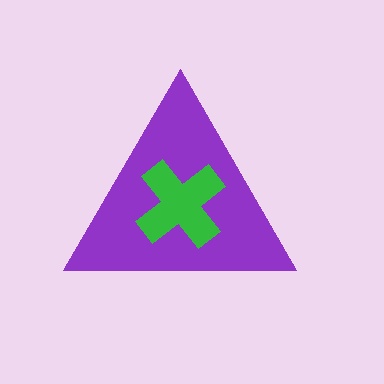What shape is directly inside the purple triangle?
The green cross.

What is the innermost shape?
The green cross.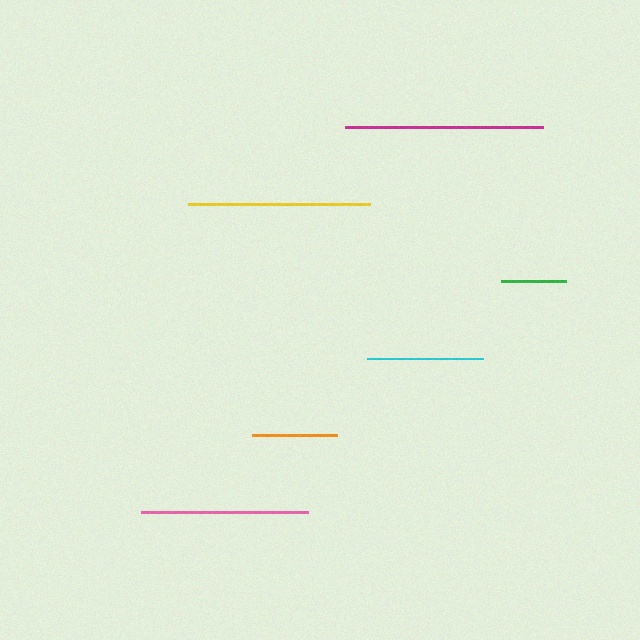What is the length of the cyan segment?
The cyan segment is approximately 116 pixels long.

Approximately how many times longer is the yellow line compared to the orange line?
The yellow line is approximately 2.1 times the length of the orange line.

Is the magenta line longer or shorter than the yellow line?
The magenta line is longer than the yellow line.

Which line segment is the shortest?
The green line is the shortest at approximately 65 pixels.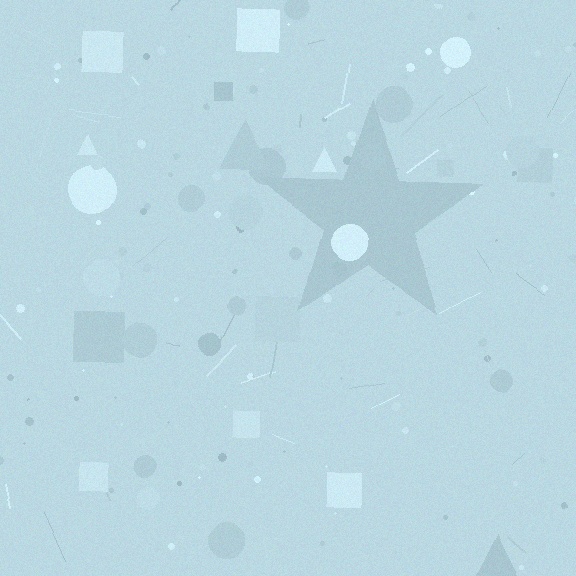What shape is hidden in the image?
A star is hidden in the image.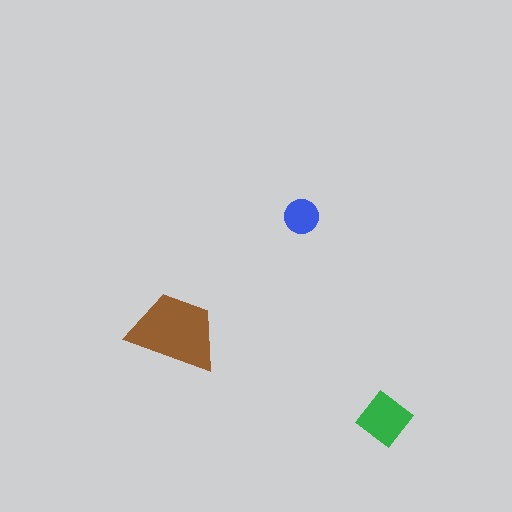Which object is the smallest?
The blue circle.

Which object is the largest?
The brown trapezoid.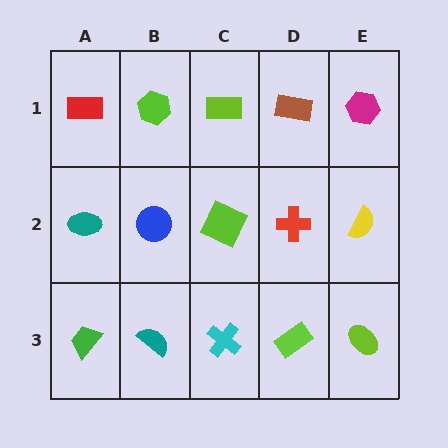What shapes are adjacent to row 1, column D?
A red cross (row 2, column D), a lime rectangle (row 1, column C), a magenta hexagon (row 1, column E).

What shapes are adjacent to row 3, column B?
A blue circle (row 2, column B), a green trapezoid (row 3, column A), a cyan cross (row 3, column C).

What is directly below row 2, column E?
A lime ellipse.